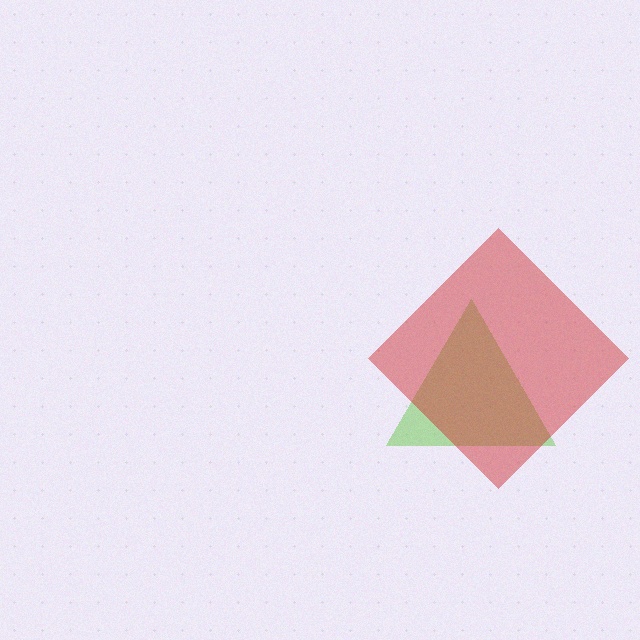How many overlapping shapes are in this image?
There are 2 overlapping shapes in the image.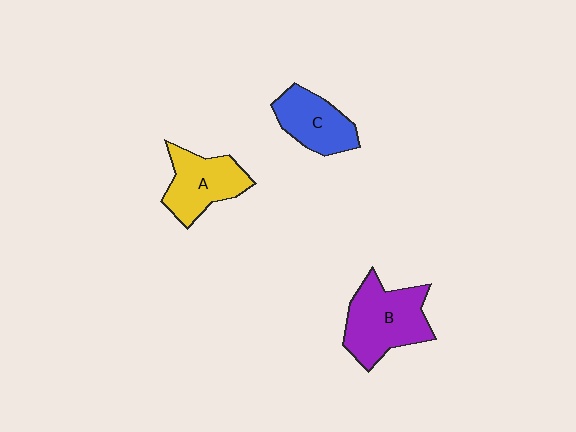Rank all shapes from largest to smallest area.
From largest to smallest: B (purple), A (yellow), C (blue).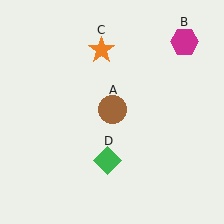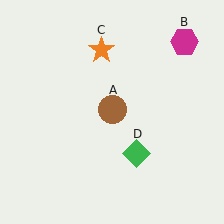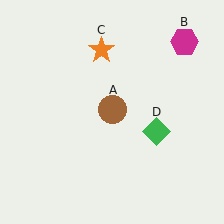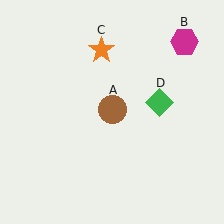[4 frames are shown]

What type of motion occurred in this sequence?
The green diamond (object D) rotated counterclockwise around the center of the scene.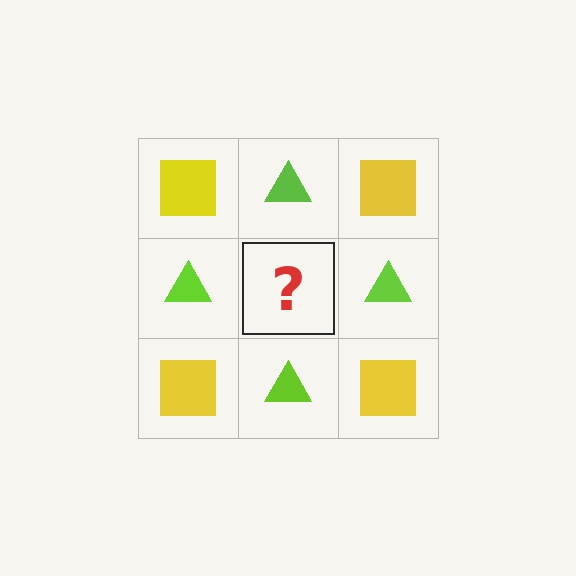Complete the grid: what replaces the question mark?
The question mark should be replaced with a yellow square.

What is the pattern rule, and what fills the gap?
The rule is that it alternates yellow square and lime triangle in a checkerboard pattern. The gap should be filled with a yellow square.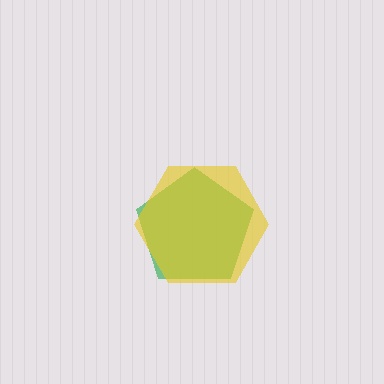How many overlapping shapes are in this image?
There are 2 overlapping shapes in the image.